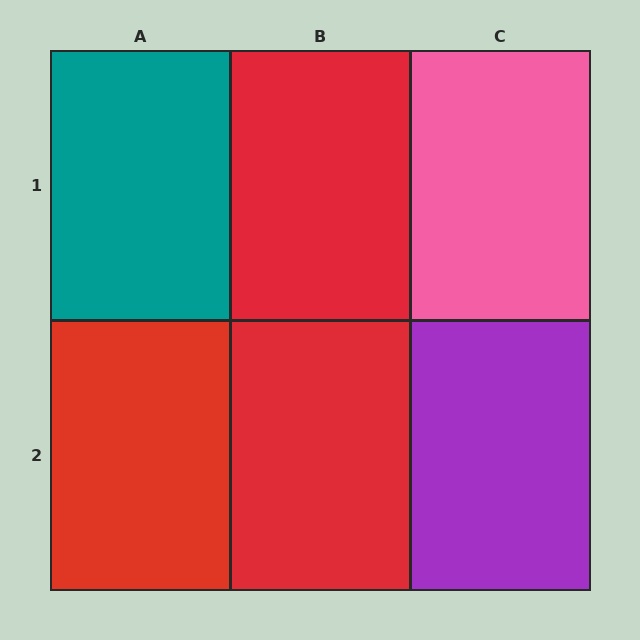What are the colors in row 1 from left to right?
Teal, red, pink.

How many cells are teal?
1 cell is teal.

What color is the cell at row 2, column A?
Red.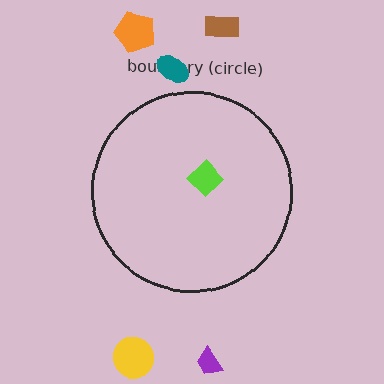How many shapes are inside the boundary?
1 inside, 5 outside.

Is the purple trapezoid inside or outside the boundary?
Outside.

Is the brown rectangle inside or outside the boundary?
Outside.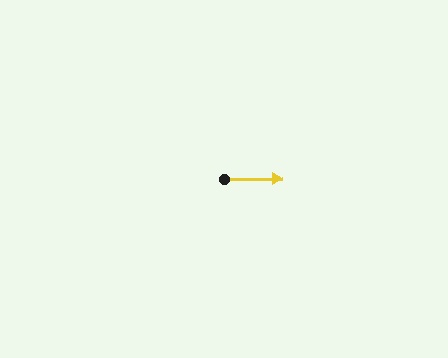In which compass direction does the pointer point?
East.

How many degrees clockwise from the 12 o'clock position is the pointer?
Approximately 90 degrees.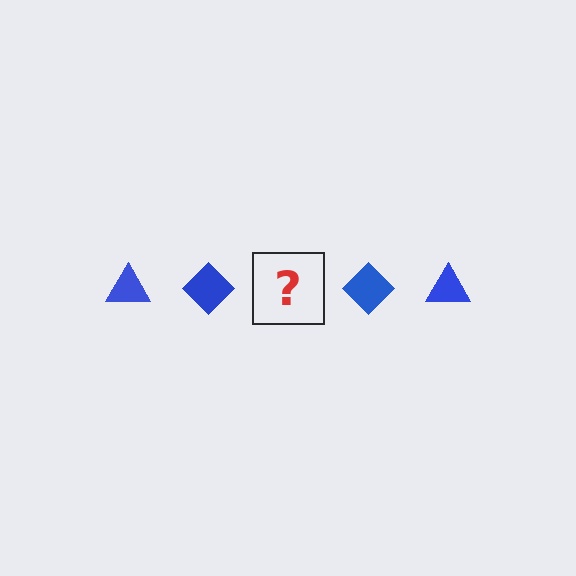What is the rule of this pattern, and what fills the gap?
The rule is that the pattern cycles through triangle, diamond shapes in blue. The gap should be filled with a blue triangle.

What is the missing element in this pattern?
The missing element is a blue triangle.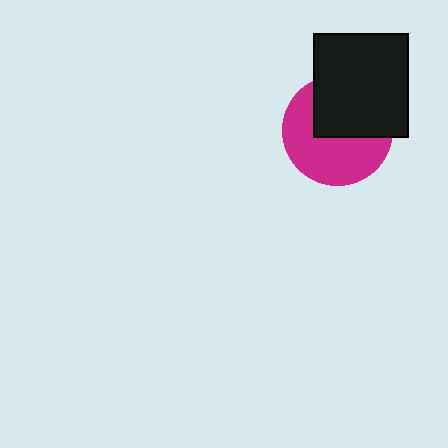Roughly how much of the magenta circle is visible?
About half of it is visible (roughly 56%).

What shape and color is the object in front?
The object in front is a black rectangle.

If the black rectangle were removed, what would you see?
You would see the complete magenta circle.